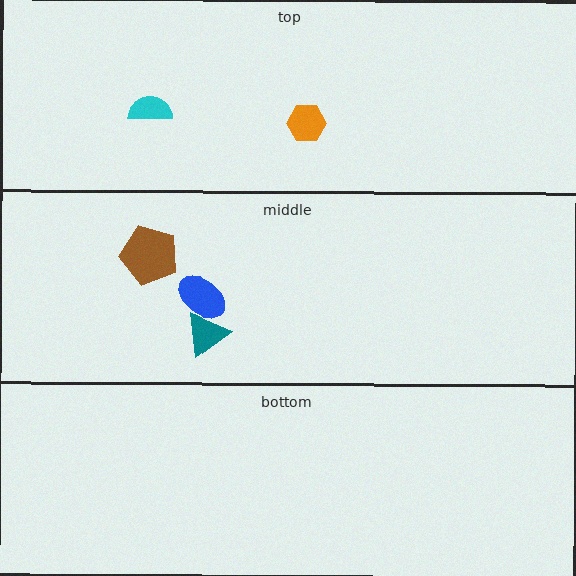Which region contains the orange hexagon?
The top region.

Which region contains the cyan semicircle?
The top region.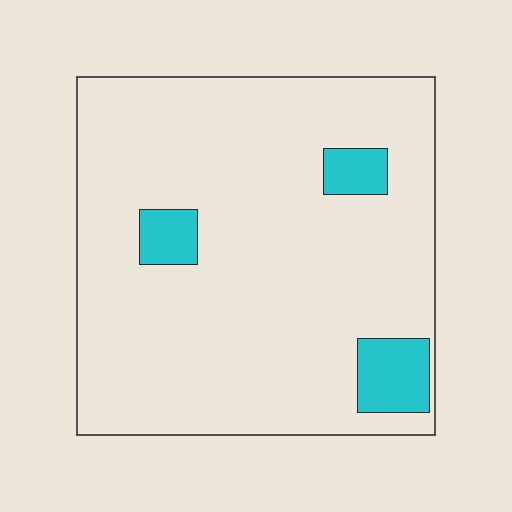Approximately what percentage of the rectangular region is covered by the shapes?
Approximately 10%.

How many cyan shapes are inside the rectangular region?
3.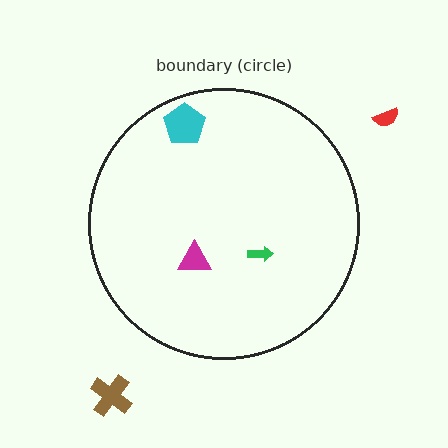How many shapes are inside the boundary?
3 inside, 2 outside.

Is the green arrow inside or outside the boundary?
Inside.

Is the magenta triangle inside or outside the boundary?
Inside.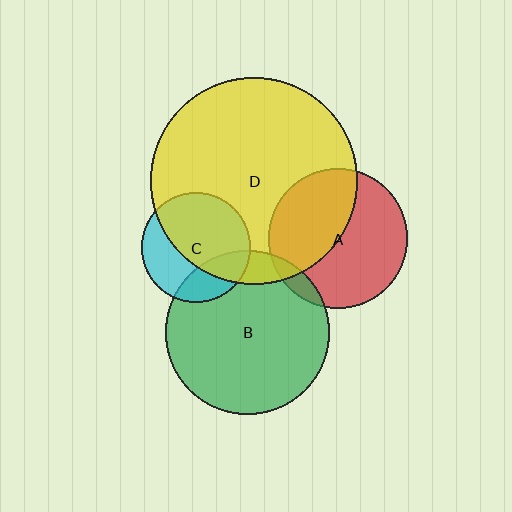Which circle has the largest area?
Circle D (yellow).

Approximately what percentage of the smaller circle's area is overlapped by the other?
Approximately 45%.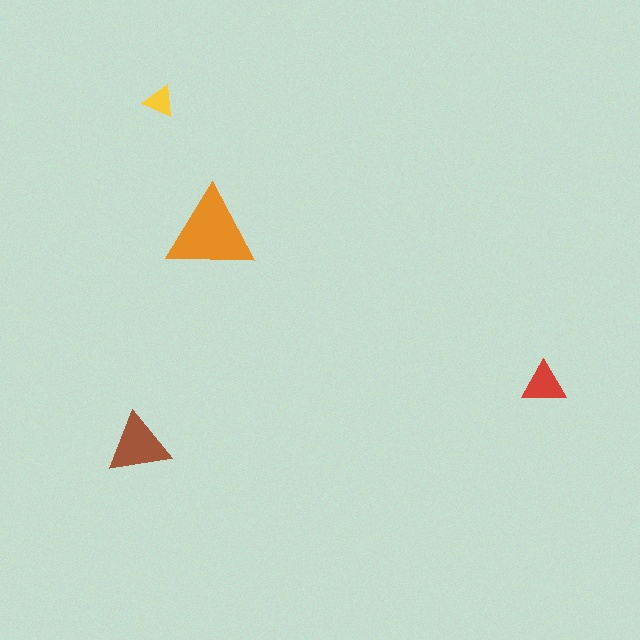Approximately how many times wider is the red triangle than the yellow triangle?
About 1.5 times wider.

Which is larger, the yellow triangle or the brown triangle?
The brown one.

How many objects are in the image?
There are 4 objects in the image.